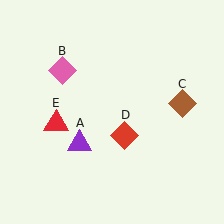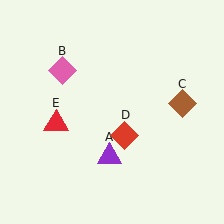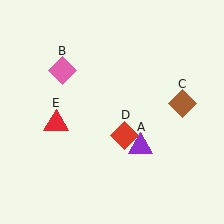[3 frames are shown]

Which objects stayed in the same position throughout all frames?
Pink diamond (object B) and brown diamond (object C) and red diamond (object D) and red triangle (object E) remained stationary.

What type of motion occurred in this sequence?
The purple triangle (object A) rotated counterclockwise around the center of the scene.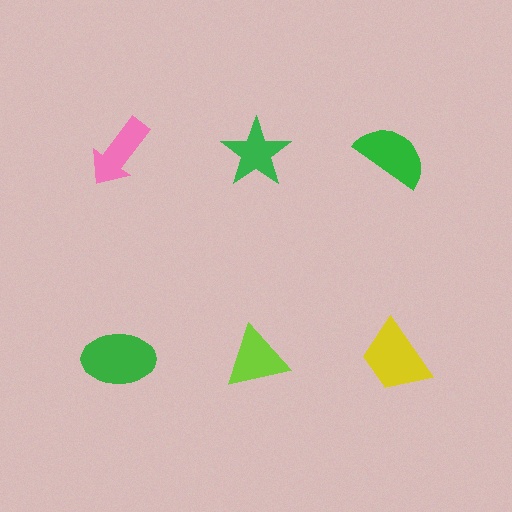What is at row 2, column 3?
A yellow trapezoid.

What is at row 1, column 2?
A green star.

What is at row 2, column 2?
A lime triangle.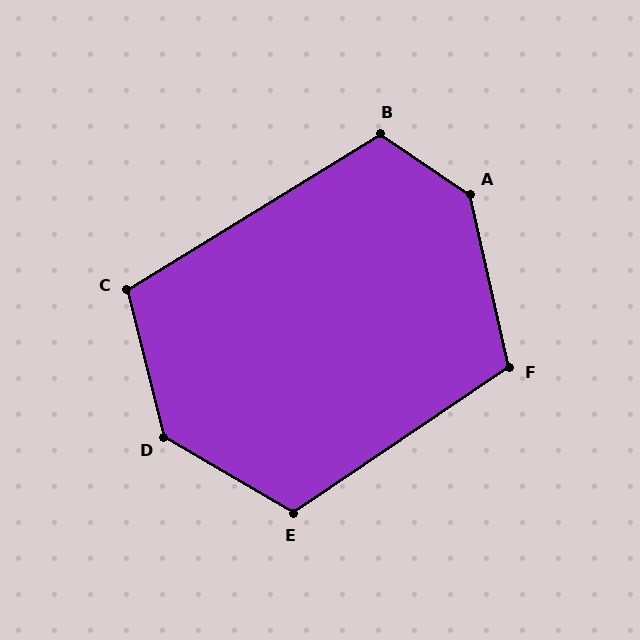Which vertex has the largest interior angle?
A, at approximately 137 degrees.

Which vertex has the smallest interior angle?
C, at approximately 108 degrees.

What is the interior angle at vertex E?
Approximately 116 degrees (obtuse).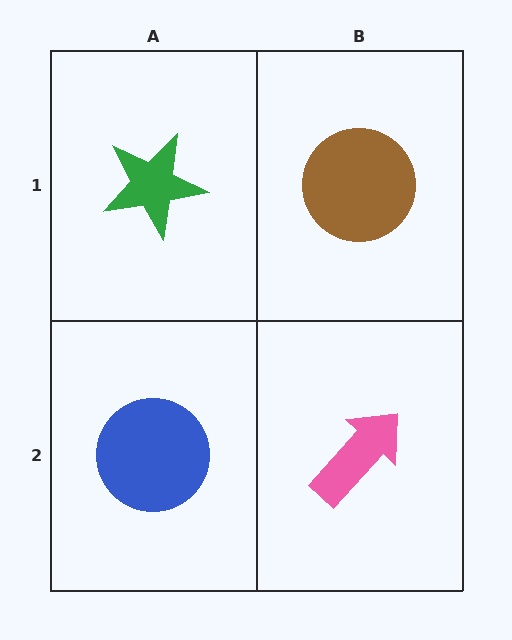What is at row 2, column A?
A blue circle.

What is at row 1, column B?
A brown circle.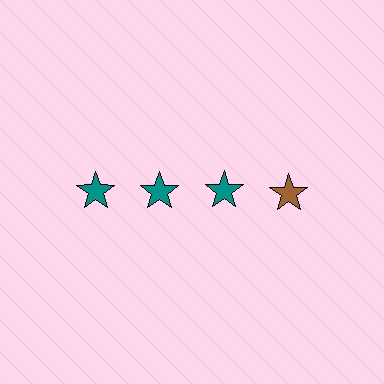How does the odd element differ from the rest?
It has a different color: brown instead of teal.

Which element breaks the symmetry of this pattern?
The brown star in the top row, second from right column breaks the symmetry. All other shapes are teal stars.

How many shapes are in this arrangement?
There are 4 shapes arranged in a grid pattern.